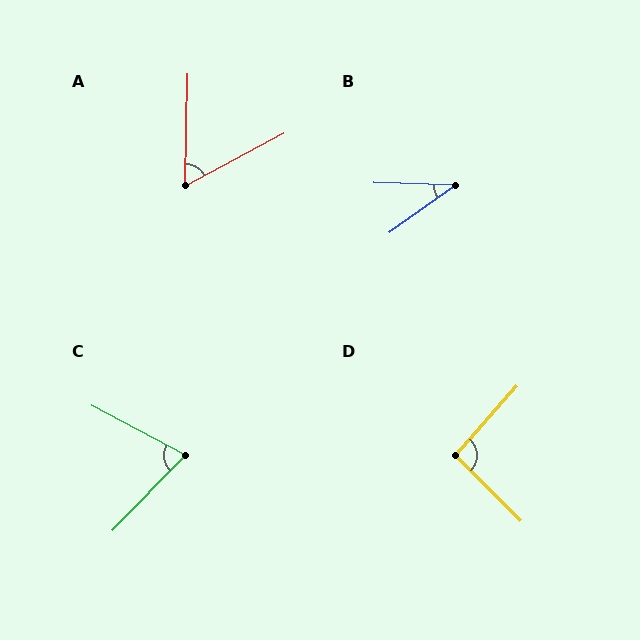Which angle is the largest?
D, at approximately 94 degrees.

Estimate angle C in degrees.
Approximately 74 degrees.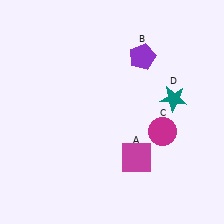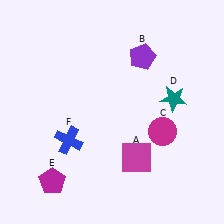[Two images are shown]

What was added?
A magenta pentagon (E), a blue cross (F) were added in Image 2.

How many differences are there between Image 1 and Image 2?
There are 2 differences between the two images.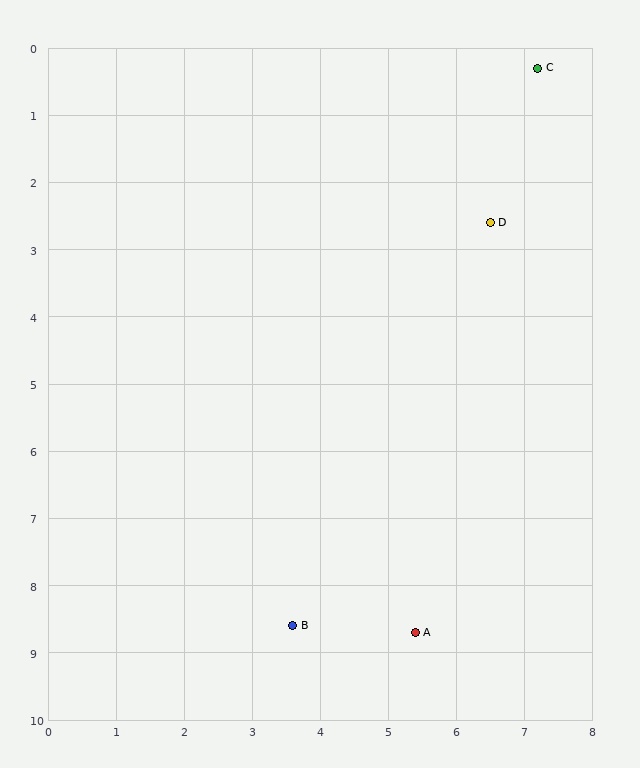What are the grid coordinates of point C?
Point C is at approximately (7.2, 0.3).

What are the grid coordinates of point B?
Point B is at approximately (3.6, 8.6).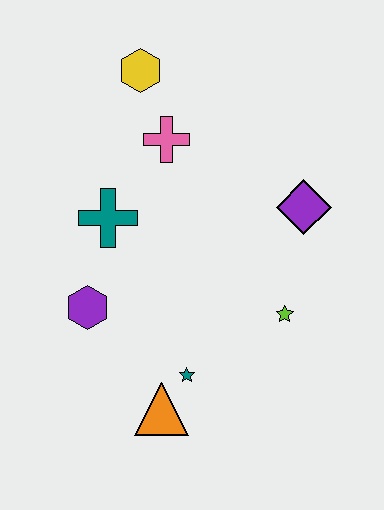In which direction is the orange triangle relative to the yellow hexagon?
The orange triangle is below the yellow hexagon.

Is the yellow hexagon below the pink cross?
No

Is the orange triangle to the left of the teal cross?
No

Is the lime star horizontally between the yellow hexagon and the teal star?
No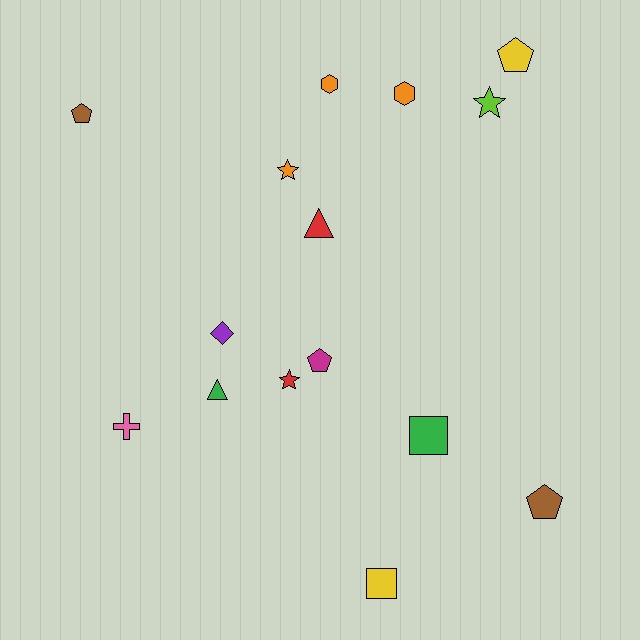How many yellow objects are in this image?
There are 2 yellow objects.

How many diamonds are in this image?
There is 1 diamond.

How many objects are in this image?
There are 15 objects.